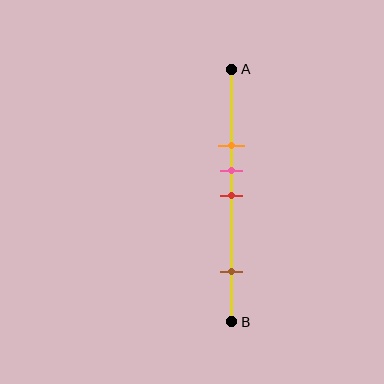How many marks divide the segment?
There are 4 marks dividing the segment.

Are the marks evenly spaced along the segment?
No, the marks are not evenly spaced.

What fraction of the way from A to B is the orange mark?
The orange mark is approximately 30% (0.3) of the way from A to B.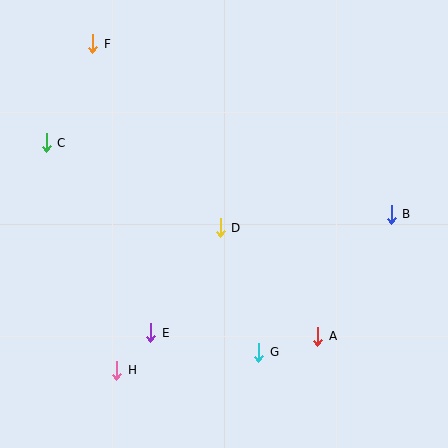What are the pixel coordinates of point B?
Point B is at (391, 214).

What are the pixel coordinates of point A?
Point A is at (318, 336).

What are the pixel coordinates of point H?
Point H is at (117, 370).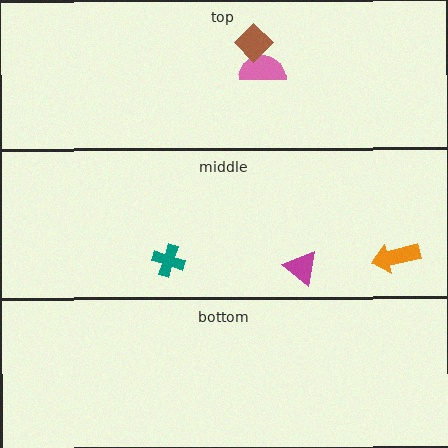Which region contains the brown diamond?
The top region.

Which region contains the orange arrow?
The middle region.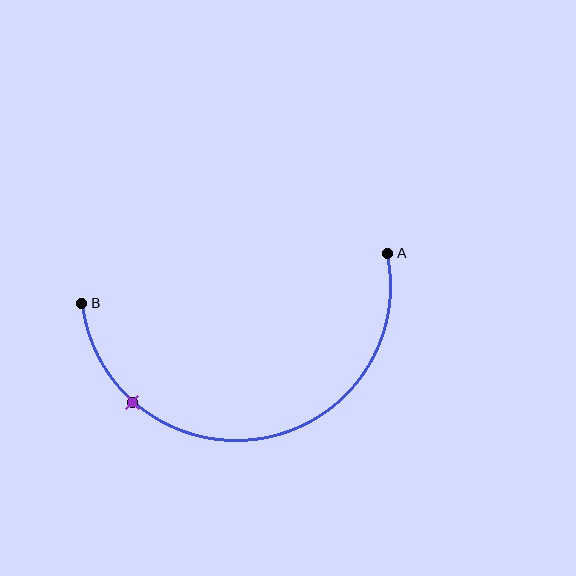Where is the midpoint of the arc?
The arc midpoint is the point on the curve farthest from the straight line joining A and B. It sits below that line.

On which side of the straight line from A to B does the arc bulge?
The arc bulges below the straight line connecting A and B.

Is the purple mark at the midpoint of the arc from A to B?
No. The purple mark lies on the arc but is closer to endpoint B. The arc midpoint would be at the point on the curve equidistant along the arc from both A and B.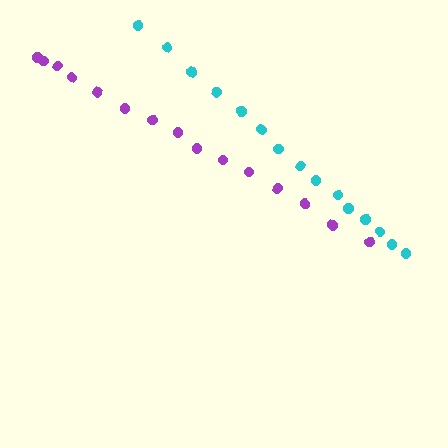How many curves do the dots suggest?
There are 2 distinct paths.